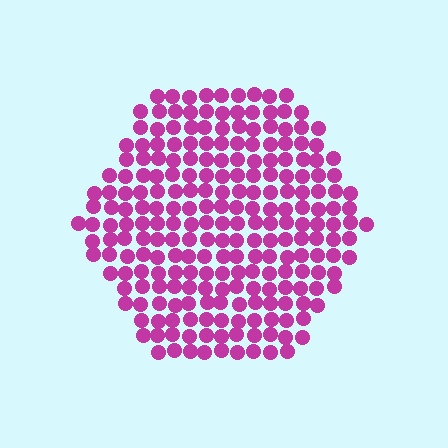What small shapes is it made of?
It is made of small circles.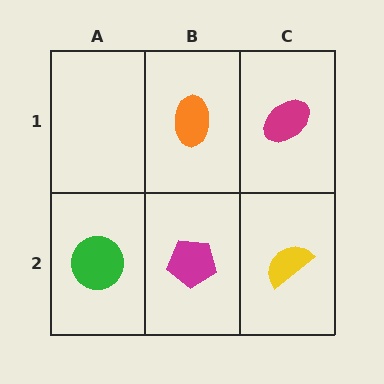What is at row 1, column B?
An orange ellipse.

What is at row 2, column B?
A magenta pentagon.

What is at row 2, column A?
A green circle.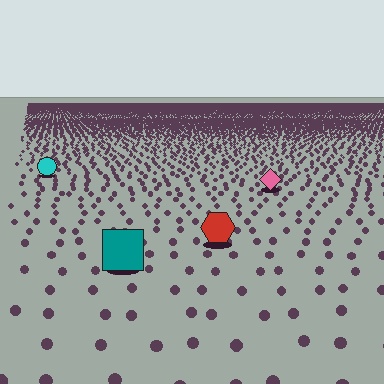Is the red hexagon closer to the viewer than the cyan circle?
Yes. The red hexagon is closer — you can tell from the texture gradient: the ground texture is coarser near it.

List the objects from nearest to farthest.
From nearest to farthest: the teal square, the red hexagon, the pink diamond, the cyan circle.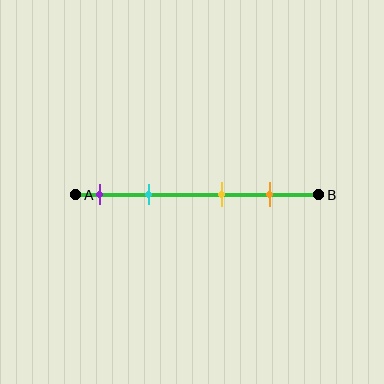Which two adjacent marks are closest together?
The purple and cyan marks are the closest adjacent pair.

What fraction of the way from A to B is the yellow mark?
The yellow mark is approximately 60% (0.6) of the way from A to B.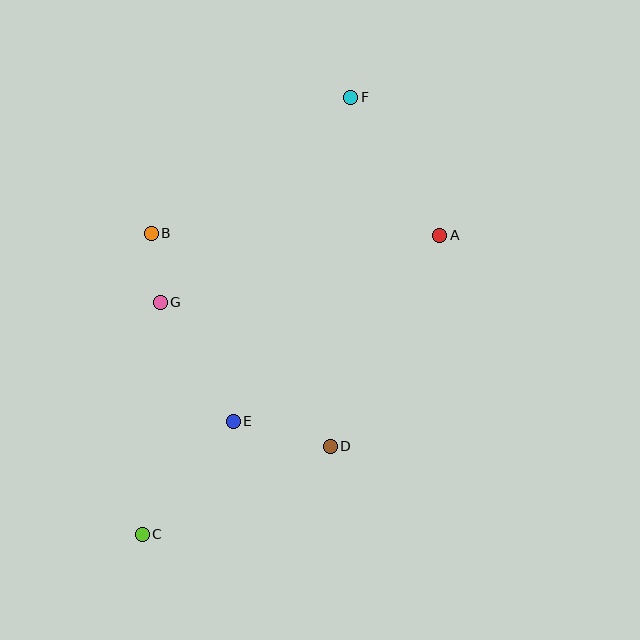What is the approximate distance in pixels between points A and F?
The distance between A and F is approximately 164 pixels.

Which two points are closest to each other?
Points B and G are closest to each other.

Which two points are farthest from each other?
Points C and F are farthest from each other.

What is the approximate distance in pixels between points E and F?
The distance between E and F is approximately 345 pixels.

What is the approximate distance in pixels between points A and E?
The distance between A and E is approximately 278 pixels.